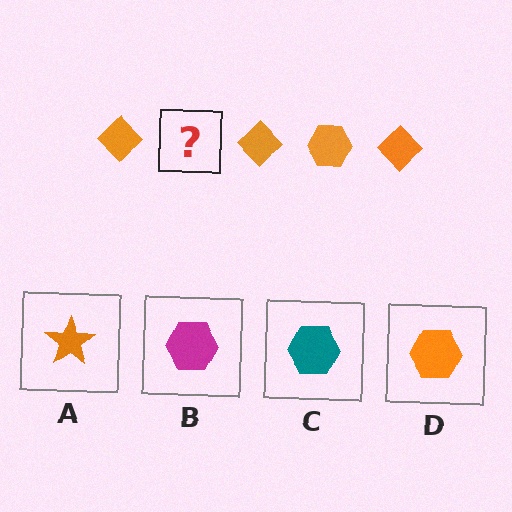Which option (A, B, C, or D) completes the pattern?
D.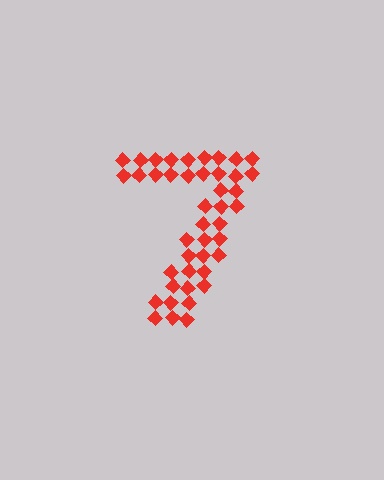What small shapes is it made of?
It is made of small diamonds.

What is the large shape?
The large shape is the digit 7.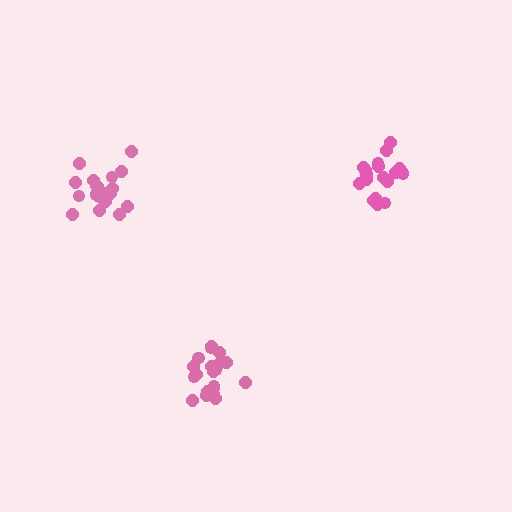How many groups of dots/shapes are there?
There are 3 groups.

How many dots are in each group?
Group 1: 19 dots, Group 2: 18 dots, Group 3: 20 dots (57 total).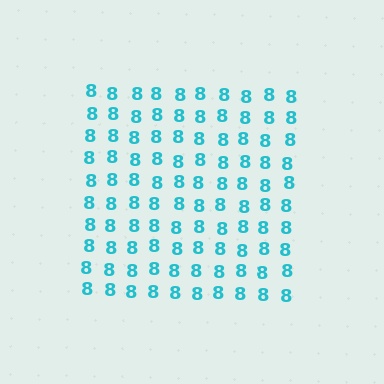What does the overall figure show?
The overall figure shows a square.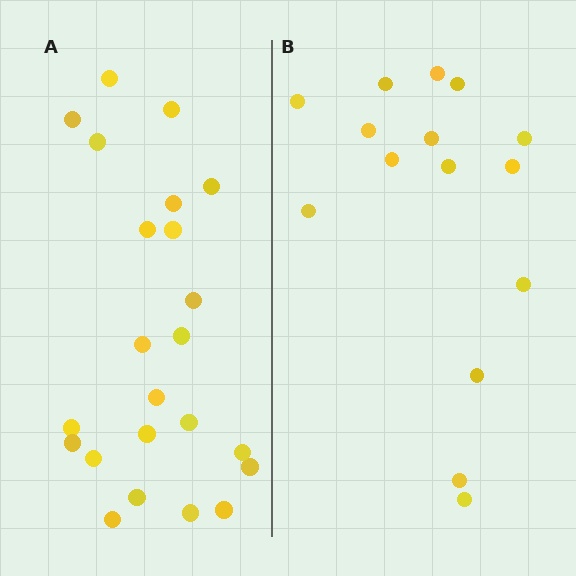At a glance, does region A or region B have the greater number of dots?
Region A (the left region) has more dots.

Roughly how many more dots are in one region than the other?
Region A has roughly 8 or so more dots than region B.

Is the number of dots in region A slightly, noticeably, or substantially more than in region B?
Region A has substantially more. The ratio is roughly 1.5 to 1.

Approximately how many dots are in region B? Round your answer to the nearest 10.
About 20 dots. (The exact count is 15, which rounds to 20.)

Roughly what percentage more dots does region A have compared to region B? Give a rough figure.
About 55% more.